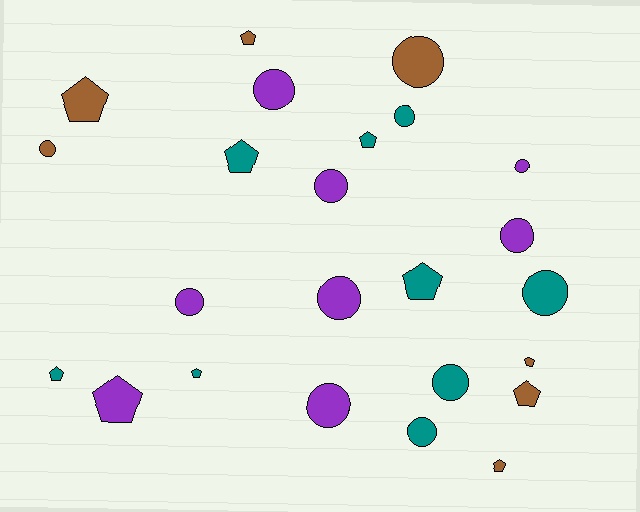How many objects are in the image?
There are 24 objects.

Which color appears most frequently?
Teal, with 9 objects.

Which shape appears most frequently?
Circle, with 13 objects.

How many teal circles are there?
There are 4 teal circles.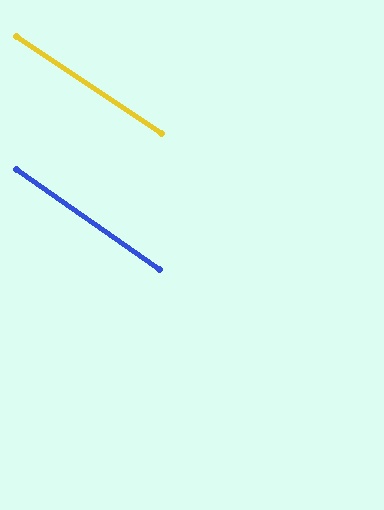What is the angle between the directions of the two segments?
Approximately 1 degree.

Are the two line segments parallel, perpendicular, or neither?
Parallel — their directions differ by only 1.0°.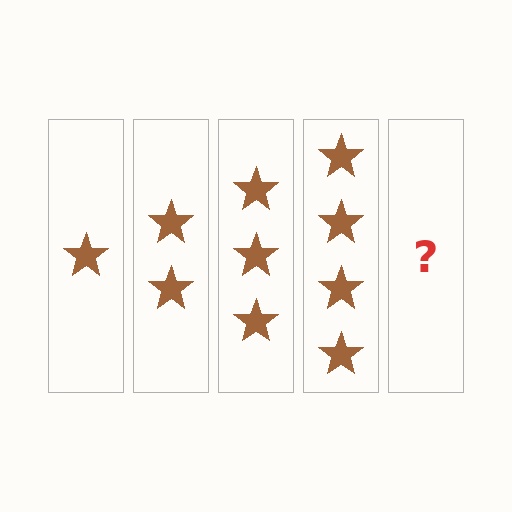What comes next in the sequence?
The next element should be 5 stars.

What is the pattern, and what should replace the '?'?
The pattern is that each step adds one more star. The '?' should be 5 stars.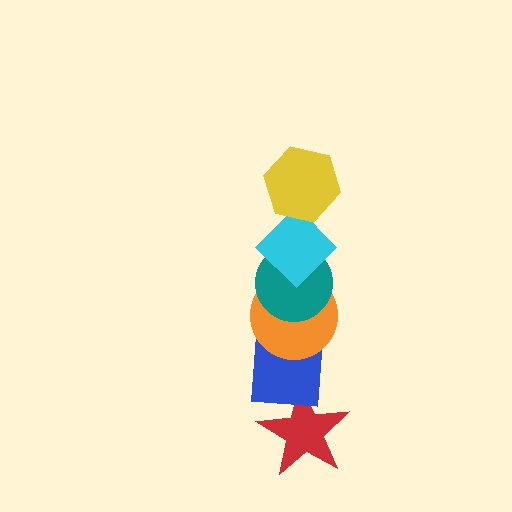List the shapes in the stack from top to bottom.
From top to bottom: the yellow hexagon, the cyan diamond, the teal circle, the orange circle, the blue square, the red star.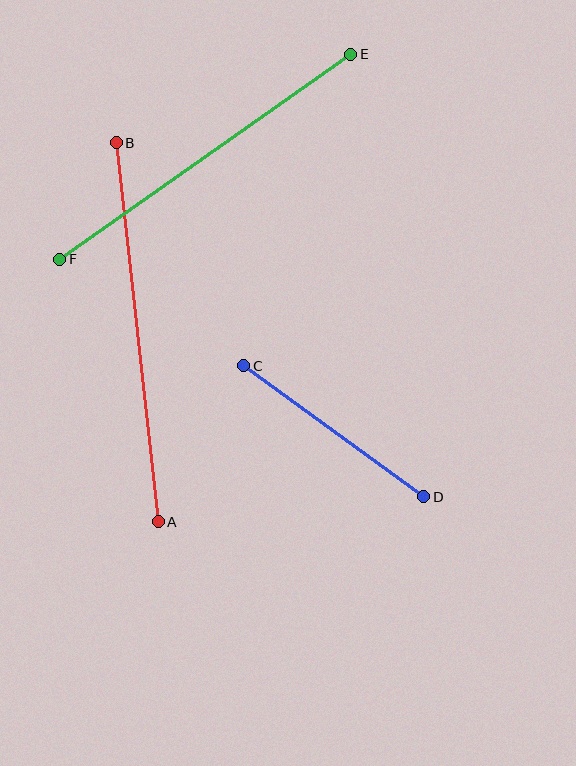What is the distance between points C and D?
The distance is approximately 223 pixels.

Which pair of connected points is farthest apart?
Points A and B are farthest apart.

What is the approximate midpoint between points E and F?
The midpoint is at approximately (205, 157) pixels.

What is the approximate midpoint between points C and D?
The midpoint is at approximately (334, 431) pixels.